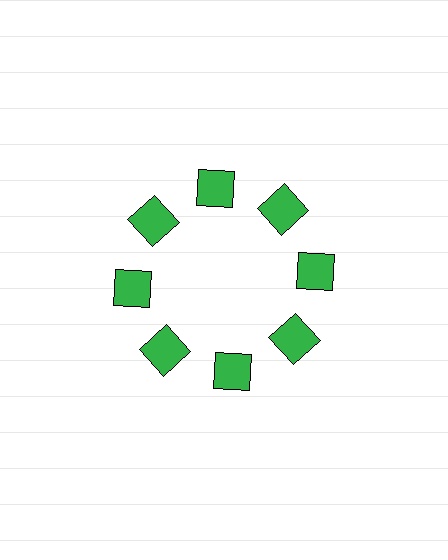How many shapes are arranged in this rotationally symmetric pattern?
There are 8 shapes, arranged in 8 groups of 1.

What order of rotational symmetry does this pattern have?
This pattern has 8-fold rotational symmetry.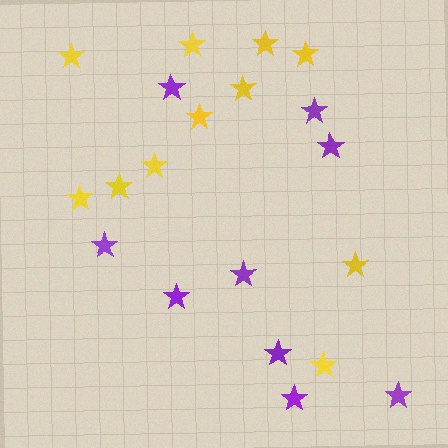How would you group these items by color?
There are 2 groups: one group of purple stars (9) and one group of yellow stars (11).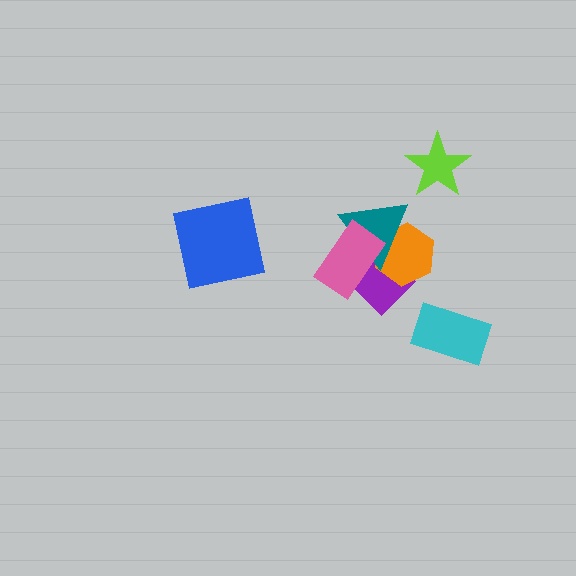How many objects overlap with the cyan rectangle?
0 objects overlap with the cyan rectangle.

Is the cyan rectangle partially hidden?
No, no other shape covers it.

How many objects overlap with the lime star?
0 objects overlap with the lime star.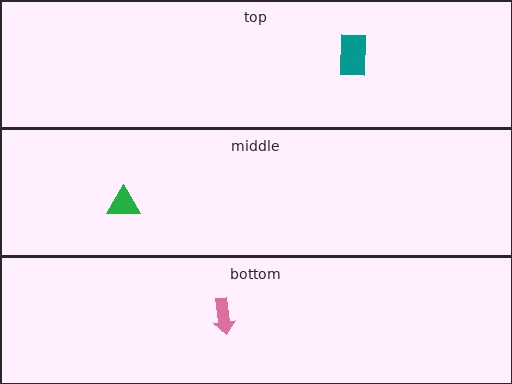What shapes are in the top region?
The teal rectangle.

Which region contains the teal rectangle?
The top region.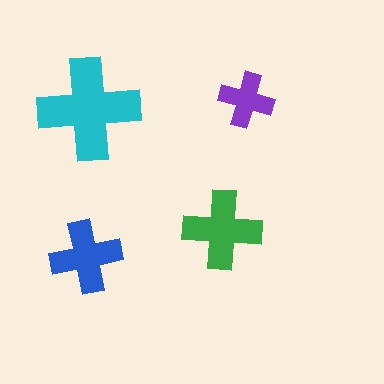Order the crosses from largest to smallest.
the cyan one, the green one, the blue one, the purple one.